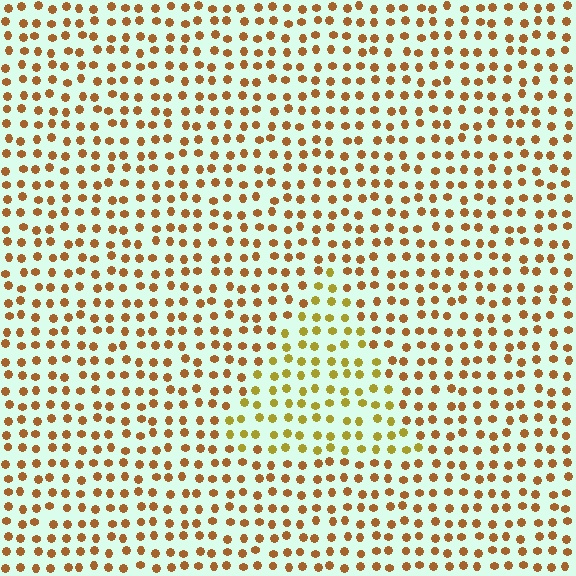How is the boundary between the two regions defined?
The boundary is defined purely by a slight shift in hue (about 29 degrees). Spacing, size, and orientation are identical on both sides.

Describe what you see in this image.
The image is filled with small brown elements in a uniform arrangement. A triangle-shaped region is visible where the elements are tinted to a slightly different hue, forming a subtle color boundary.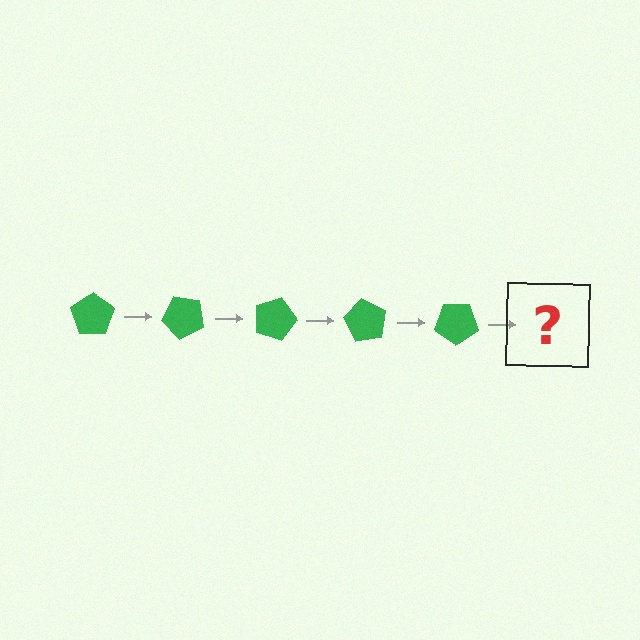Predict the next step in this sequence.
The next step is a green pentagon rotated 225 degrees.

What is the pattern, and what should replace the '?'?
The pattern is that the pentagon rotates 45 degrees each step. The '?' should be a green pentagon rotated 225 degrees.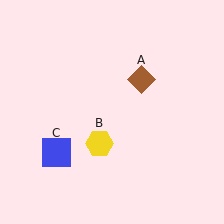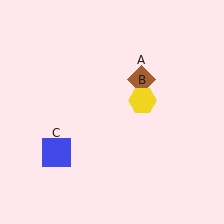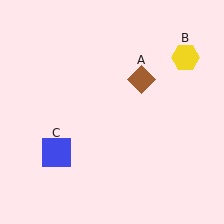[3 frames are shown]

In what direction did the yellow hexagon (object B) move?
The yellow hexagon (object B) moved up and to the right.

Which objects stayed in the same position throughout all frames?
Brown diamond (object A) and blue square (object C) remained stationary.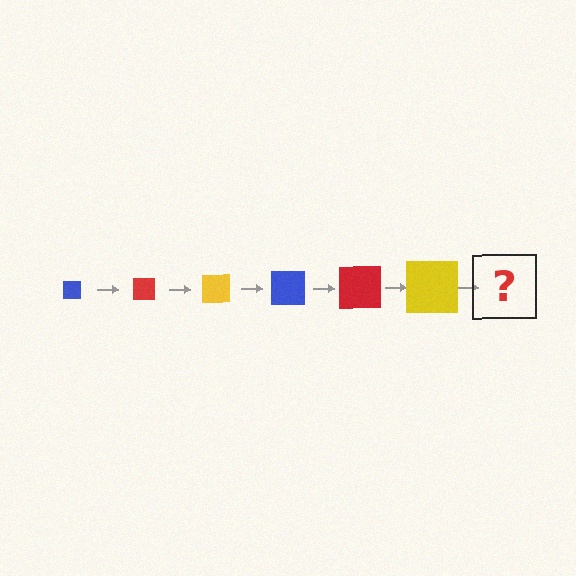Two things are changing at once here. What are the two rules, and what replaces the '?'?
The two rules are that the square grows larger each step and the color cycles through blue, red, and yellow. The '?' should be a blue square, larger than the previous one.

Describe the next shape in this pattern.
It should be a blue square, larger than the previous one.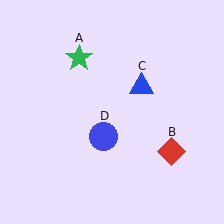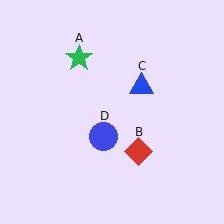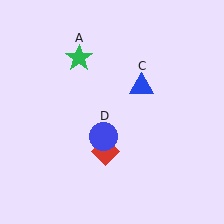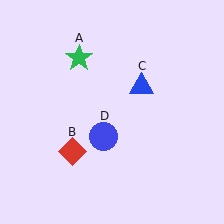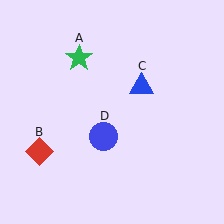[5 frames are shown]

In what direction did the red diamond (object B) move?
The red diamond (object B) moved left.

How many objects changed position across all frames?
1 object changed position: red diamond (object B).